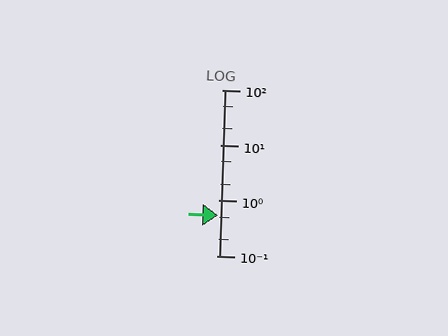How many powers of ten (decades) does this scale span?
The scale spans 3 decades, from 0.1 to 100.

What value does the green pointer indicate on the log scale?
The pointer indicates approximately 0.53.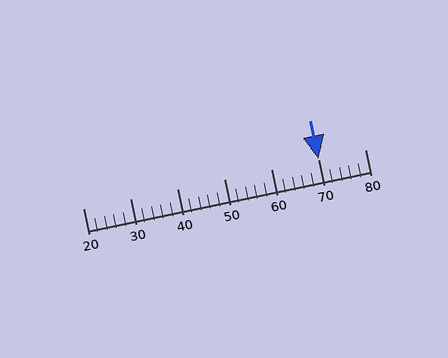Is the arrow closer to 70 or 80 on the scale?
The arrow is closer to 70.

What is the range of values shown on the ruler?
The ruler shows values from 20 to 80.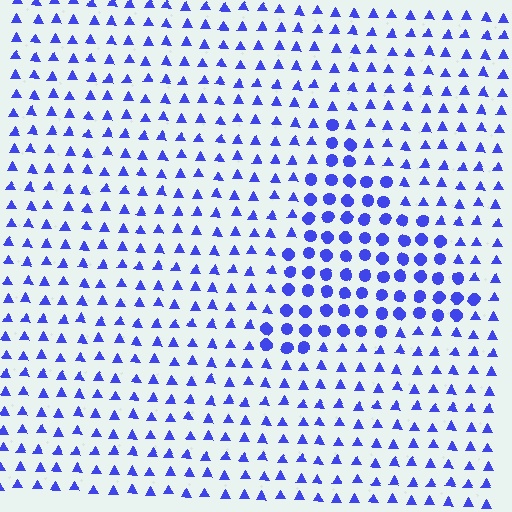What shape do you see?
I see a triangle.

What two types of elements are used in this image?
The image uses circles inside the triangle region and triangles outside it.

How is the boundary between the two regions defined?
The boundary is defined by a change in element shape: circles inside vs. triangles outside. All elements share the same color and spacing.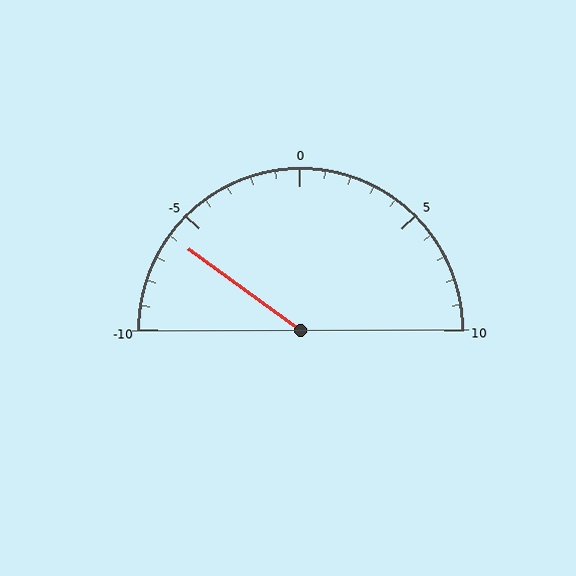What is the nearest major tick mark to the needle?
The nearest major tick mark is -5.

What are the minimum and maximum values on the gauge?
The gauge ranges from -10 to 10.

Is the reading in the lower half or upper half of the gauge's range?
The reading is in the lower half of the range (-10 to 10).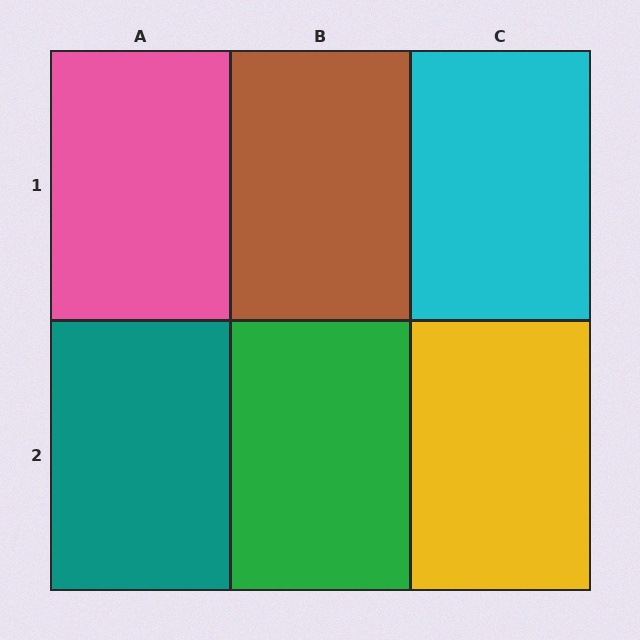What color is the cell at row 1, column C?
Cyan.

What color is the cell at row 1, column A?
Pink.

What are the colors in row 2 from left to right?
Teal, green, yellow.